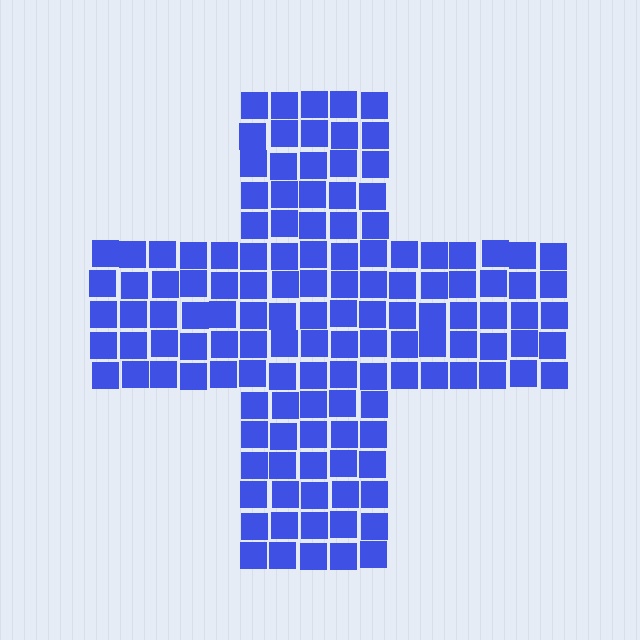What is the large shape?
The large shape is a cross.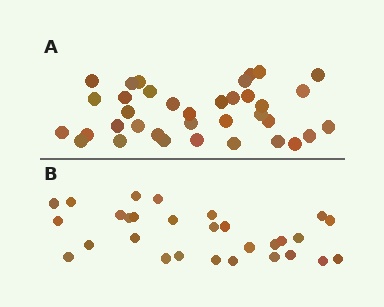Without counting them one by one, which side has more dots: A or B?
Region A (the top region) has more dots.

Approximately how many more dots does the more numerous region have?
Region A has roughly 8 or so more dots than region B.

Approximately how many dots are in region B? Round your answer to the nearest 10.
About 30 dots. (The exact count is 29, which rounds to 30.)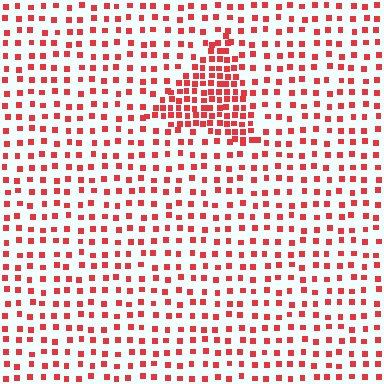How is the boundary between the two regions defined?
The boundary is defined by a change in element density (approximately 2.4x ratio). All elements are the same color, size, and shape.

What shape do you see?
I see a triangle.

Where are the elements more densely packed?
The elements are more densely packed inside the triangle boundary.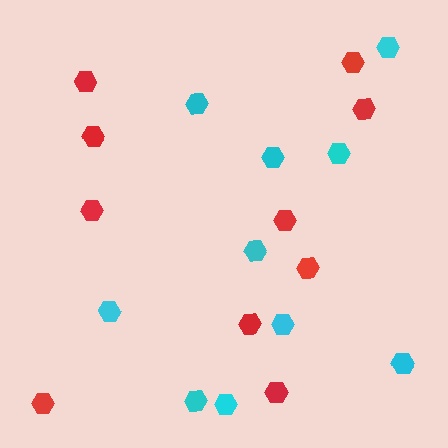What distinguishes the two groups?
There are 2 groups: one group of red hexagons (10) and one group of cyan hexagons (10).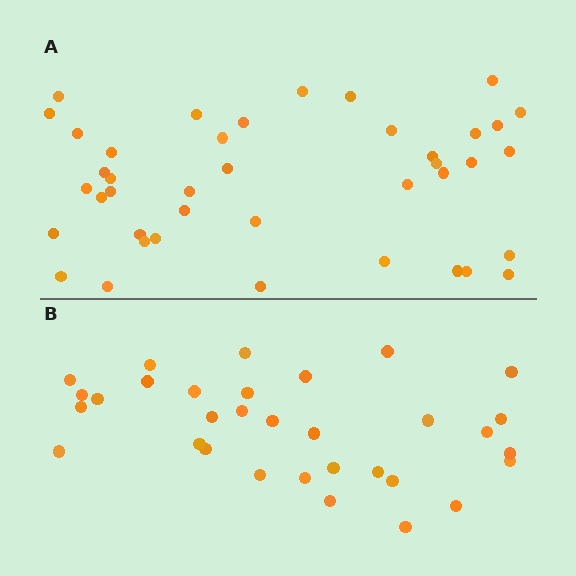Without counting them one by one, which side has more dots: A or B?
Region A (the top region) has more dots.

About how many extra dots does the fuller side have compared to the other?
Region A has roughly 8 or so more dots than region B.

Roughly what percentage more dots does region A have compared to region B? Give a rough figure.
About 30% more.